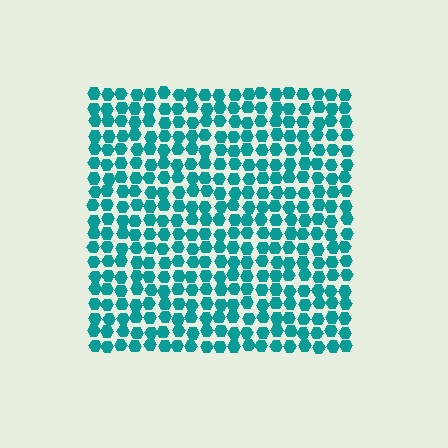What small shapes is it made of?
It is made of small hexagons.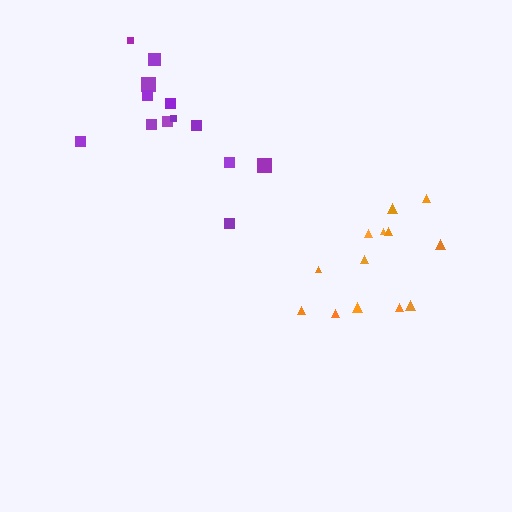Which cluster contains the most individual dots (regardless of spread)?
Orange (13).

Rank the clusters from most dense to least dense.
orange, purple.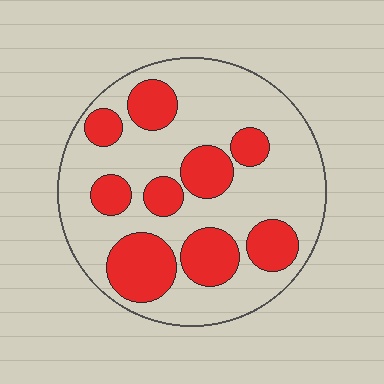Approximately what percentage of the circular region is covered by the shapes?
Approximately 30%.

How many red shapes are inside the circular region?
9.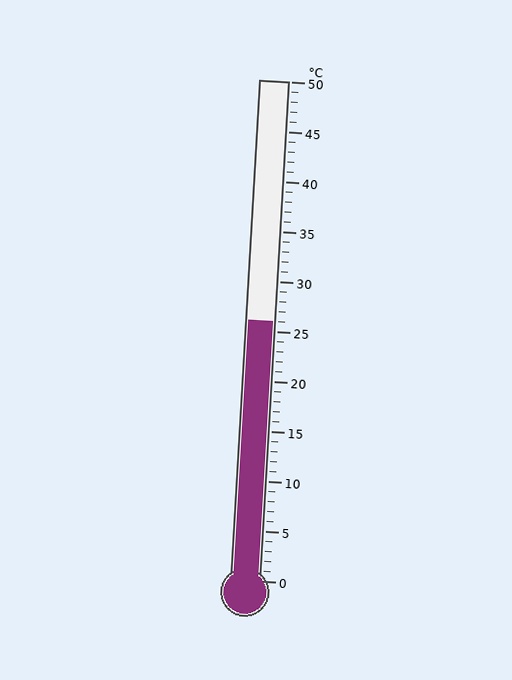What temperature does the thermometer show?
The thermometer shows approximately 26°C.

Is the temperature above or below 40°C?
The temperature is below 40°C.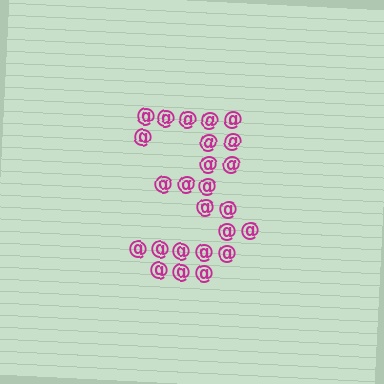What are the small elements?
The small elements are at signs.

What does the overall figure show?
The overall figure shows the digit 3.